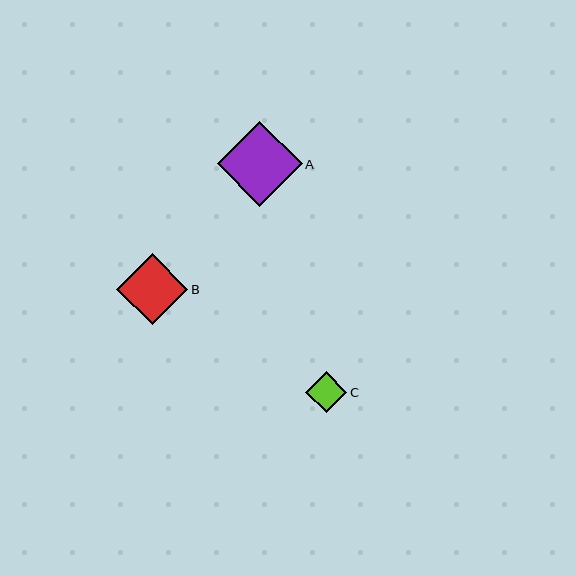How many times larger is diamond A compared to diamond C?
Diamond A is approximately 2.1 times the size of diamond C.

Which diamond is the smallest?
Diamond C is the smallest with a size of approximately 41 pixels.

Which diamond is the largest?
Diamond A is the largest with a size of approximately 85 pixels.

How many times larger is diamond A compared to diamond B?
Diamond A is approximately 1.2 times the size of diamond B.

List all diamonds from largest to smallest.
From largest to smallest: A, B, C.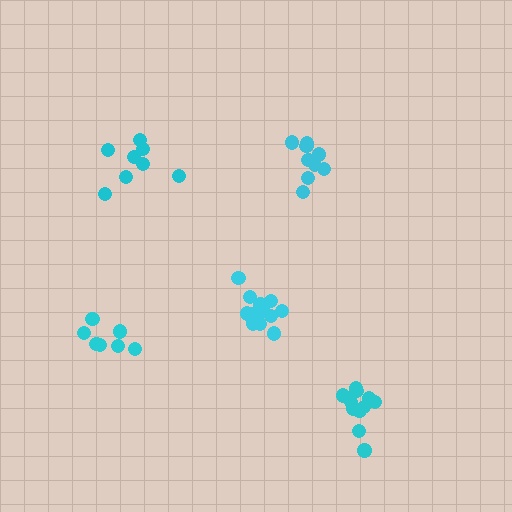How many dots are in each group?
Group 1: 12 dots, Group 2: 8 dots, Group 3: 11 dots, Group 4: 9 dots, Group 5: 7 dots (47 total).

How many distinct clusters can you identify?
There are 5 distinct clusters.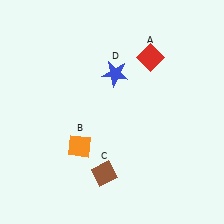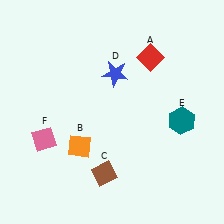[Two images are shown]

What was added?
A teal hexagon (E), a pink diamond (F) were added in Image 2.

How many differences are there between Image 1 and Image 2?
There are 2 differences between the two images.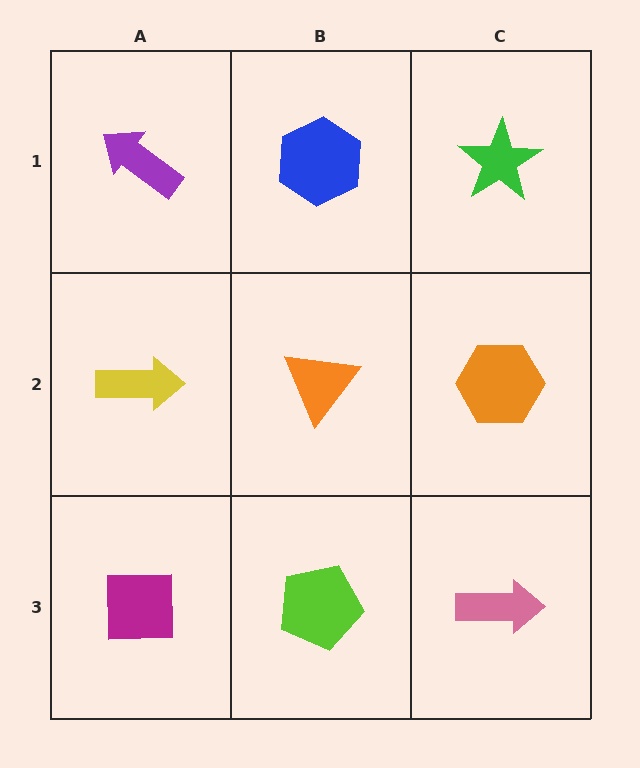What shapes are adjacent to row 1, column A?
A yellow arrow (row 2, column A), a blue hexagon (row 1, column B).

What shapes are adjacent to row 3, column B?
An orange triangle (row 2, column B), a magenta square (row 3, column A), a pink arrow (row 3, column C).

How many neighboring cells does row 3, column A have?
2.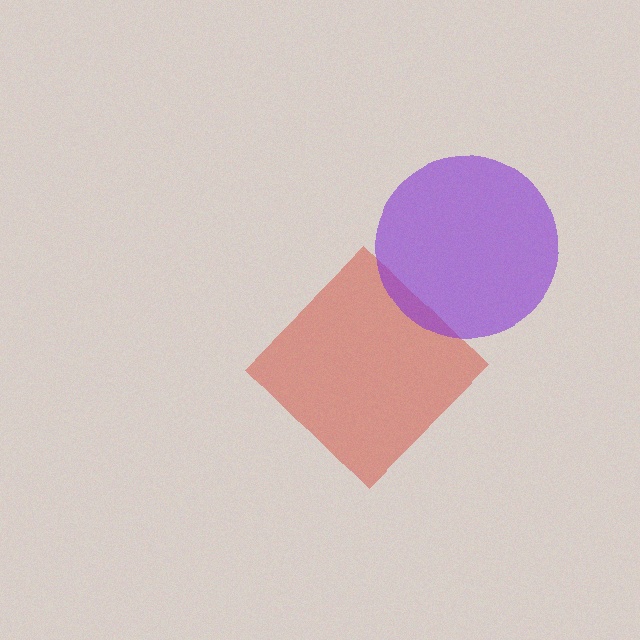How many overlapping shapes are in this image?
There are 2 overlapping shapes in the image.